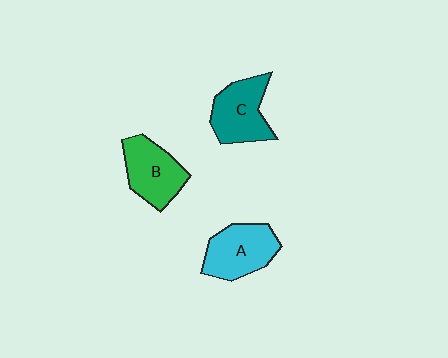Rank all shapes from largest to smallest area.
From largest to smallest: A (cyan), C (teal), B (green).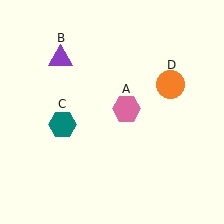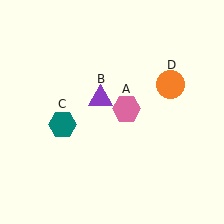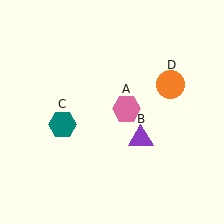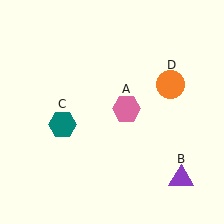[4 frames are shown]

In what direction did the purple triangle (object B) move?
The purple triangle (object B) moved down and to the right.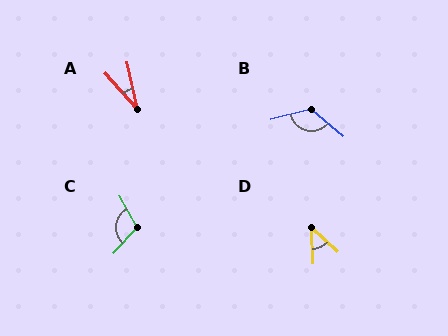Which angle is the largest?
B, at approximately 126 degrees.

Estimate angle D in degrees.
Approximately 44 degrees.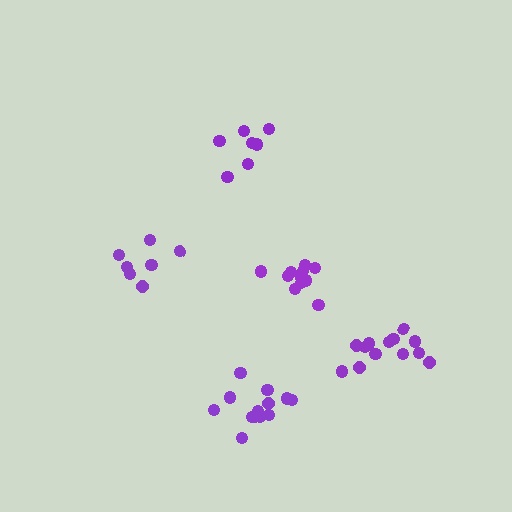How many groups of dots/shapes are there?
There are 5 groups.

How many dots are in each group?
Group 1: 11 dots, Group 2: 7 dots, Group 3: 13 dots, Group 4: 7 dots, Group 5: 13 dots (51 total).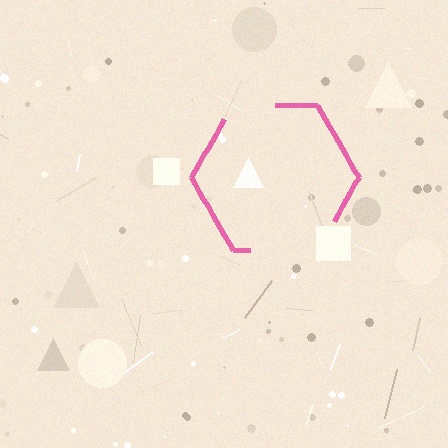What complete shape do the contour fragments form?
The contour fragments form a hexagon.